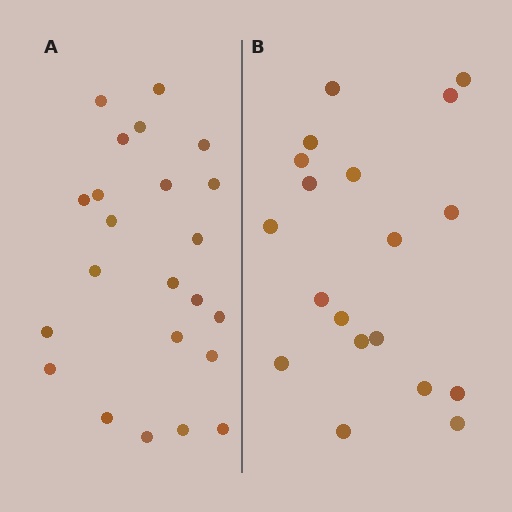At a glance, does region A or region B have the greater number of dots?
Region A (the left region) has more dots.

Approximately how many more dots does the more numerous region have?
Region A has about 4 more dots than region B.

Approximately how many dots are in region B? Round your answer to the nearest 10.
About 20 dots. (The exact count is 19, which rounds to 20.)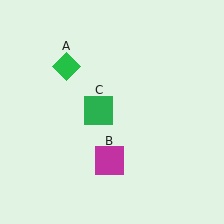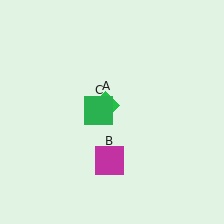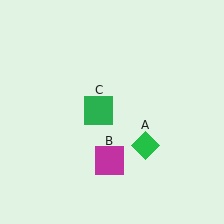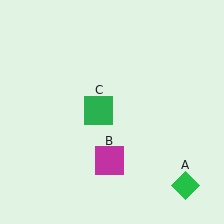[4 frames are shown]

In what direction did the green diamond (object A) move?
The green diamond (object A) moved down and to the right.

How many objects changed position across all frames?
1 object changed position: green diamond (object A).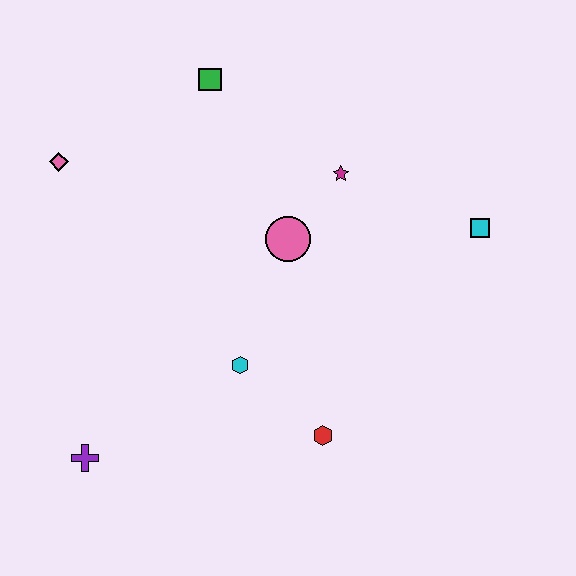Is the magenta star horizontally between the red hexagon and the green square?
No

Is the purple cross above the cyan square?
No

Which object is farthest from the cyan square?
The purple cross is farthest from the cyan square.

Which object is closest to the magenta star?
The pink circle is closest to the magenta star.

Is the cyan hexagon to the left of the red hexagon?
Yes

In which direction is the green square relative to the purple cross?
The green square is above the purple cross.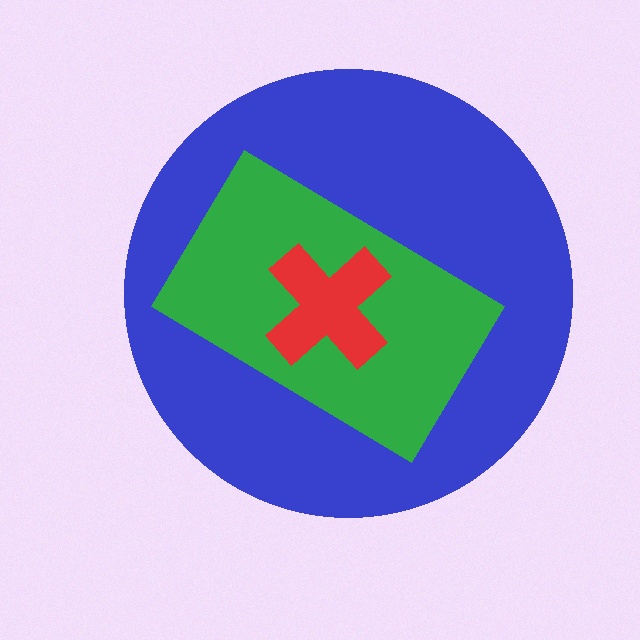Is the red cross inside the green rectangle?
Yes.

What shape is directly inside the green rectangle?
The red cross.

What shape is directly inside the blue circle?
The green rectangle.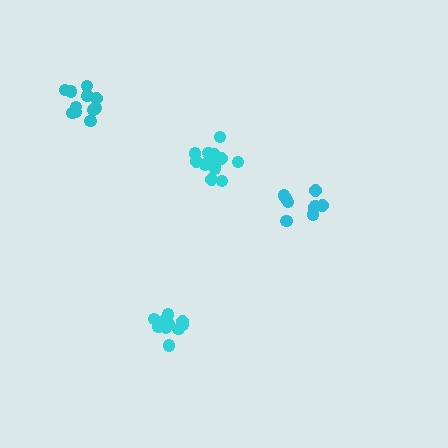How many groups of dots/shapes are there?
There are 4 groups.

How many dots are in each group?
Group 1: 15 dots, Group 2: 11 dots, Group 3: 9 dots, Group 4: 12 dots (47 total).